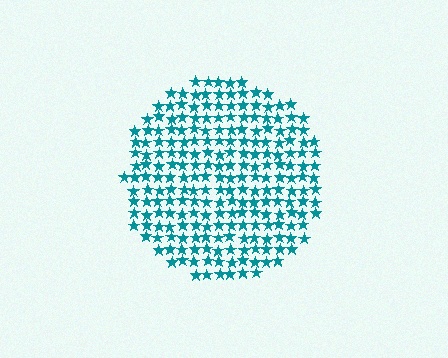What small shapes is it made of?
It is made of small stars.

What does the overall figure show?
The overall figure shows a circle.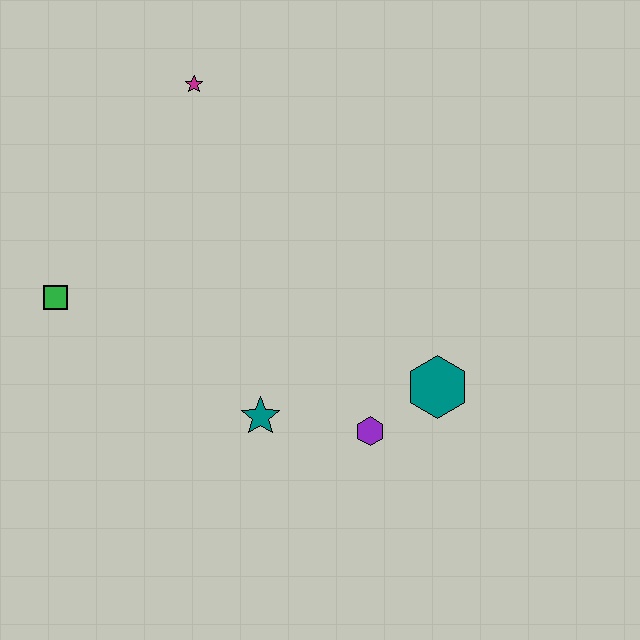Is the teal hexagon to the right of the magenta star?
Yes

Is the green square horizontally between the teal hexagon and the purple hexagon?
No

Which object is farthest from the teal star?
The magenta star is farthest from the teal star.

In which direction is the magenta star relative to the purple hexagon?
The magenta star is above the purple hexagon.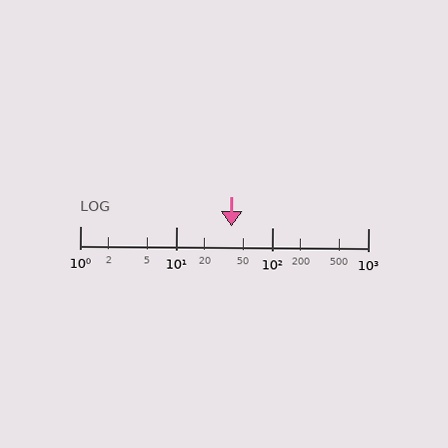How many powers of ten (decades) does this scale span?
The scale spans 3 decades, from 1 to 1000.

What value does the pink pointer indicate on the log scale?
The pointer indicates approximately 38.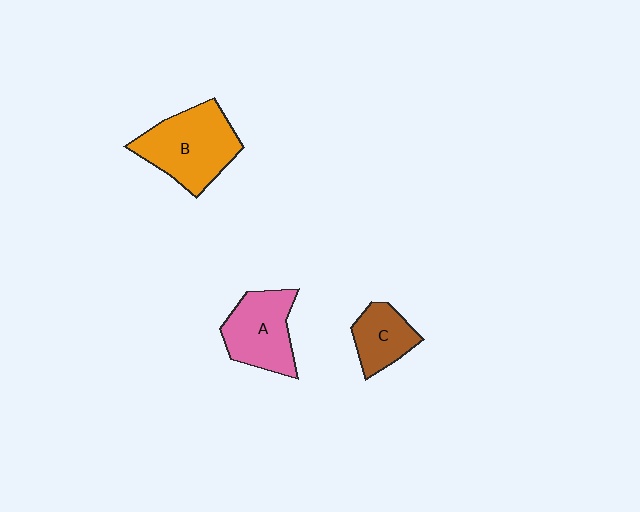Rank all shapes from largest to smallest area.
From largest to smallest: B (orange), A (pink), C (brown).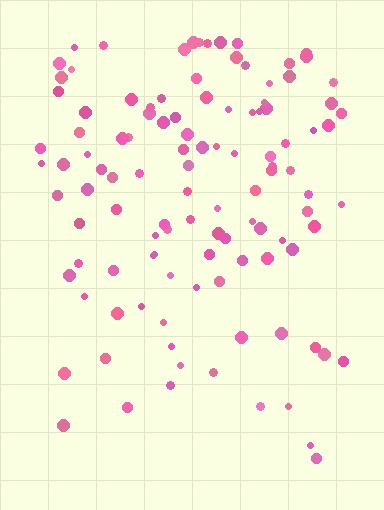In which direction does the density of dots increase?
From bottom to top, with the top side densest.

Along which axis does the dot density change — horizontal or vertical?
Vertical.